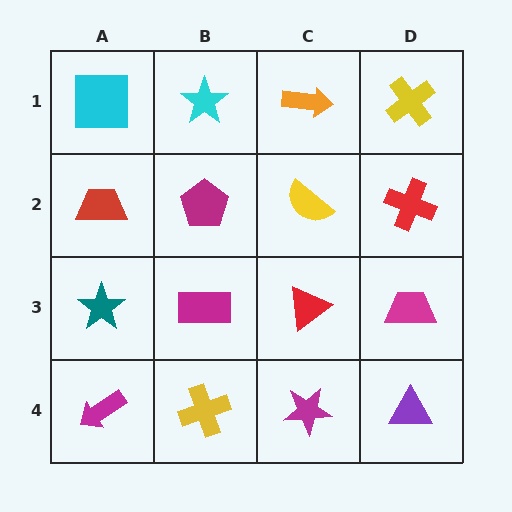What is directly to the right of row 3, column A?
A magenta rectangle.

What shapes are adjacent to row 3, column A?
A red trapezoid (row 2, column A), a magenta arrow (row 4, column A), a magenta rectangle (row 3, column B).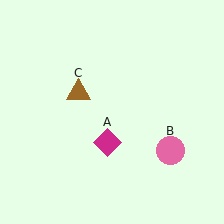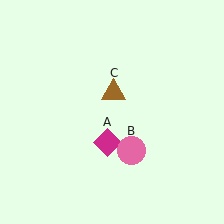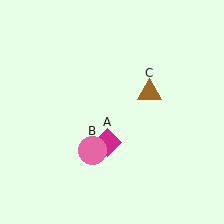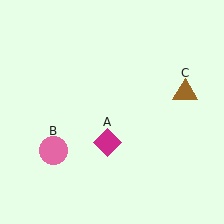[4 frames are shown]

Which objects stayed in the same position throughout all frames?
Magenta diamond (object A) remained stationary.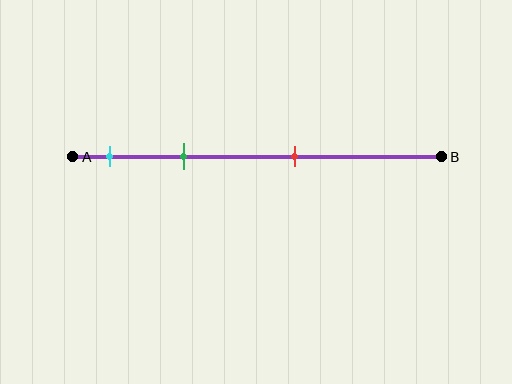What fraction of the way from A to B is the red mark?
The red mark is approximately 60% (0.6) of the way from A to B.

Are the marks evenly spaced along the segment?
No, the marks are not evenly spaced.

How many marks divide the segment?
There are 3 marks dividing the segment.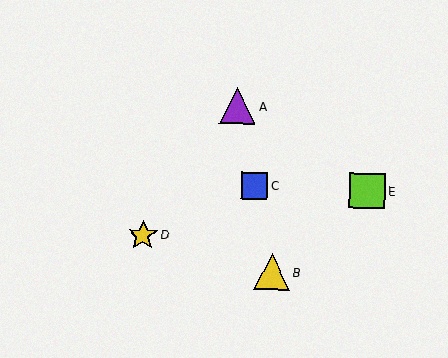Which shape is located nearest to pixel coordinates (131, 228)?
The yellow star (labeled D) at (143, 235) is nearest to that location.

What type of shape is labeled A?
Shape A is a purple triangle.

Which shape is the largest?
The purple triangle (labeled A) is the largest.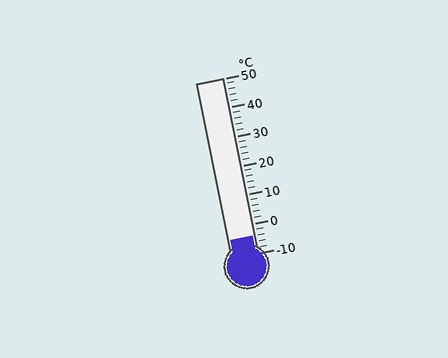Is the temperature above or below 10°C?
The temperature is below 10°C.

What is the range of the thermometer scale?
The thermometer scale ranges from -10°C to 50°C.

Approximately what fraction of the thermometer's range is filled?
The thermometer is filled to approximately 10% of its range.